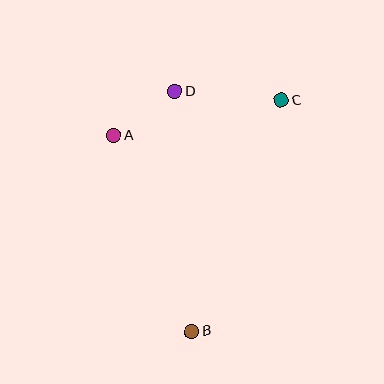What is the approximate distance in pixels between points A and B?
The distance between A and B is approximately 211 pixels.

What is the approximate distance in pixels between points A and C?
The distance between A and C is approximately 171 pixels.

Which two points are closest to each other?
Points A and D are closest to each other.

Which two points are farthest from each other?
Points B and C are farthest from each other.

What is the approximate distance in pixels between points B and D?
The distance between B and D is approximately 240 pixels.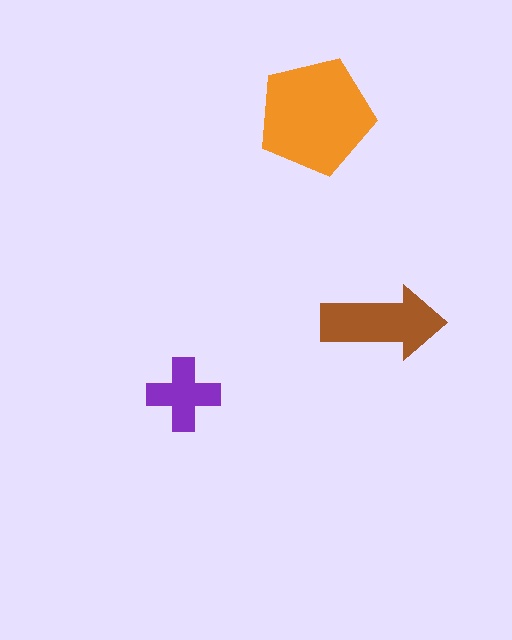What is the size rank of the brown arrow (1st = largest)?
2nd.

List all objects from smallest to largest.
The purple cross, the brown arrow, the orange pentagon.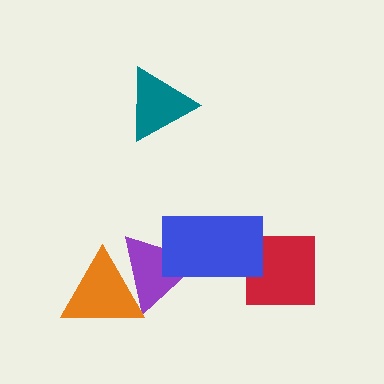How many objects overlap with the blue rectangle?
2 objects overlap with the blue rectangle.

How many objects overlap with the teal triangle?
0 objects overlap with the teal triangle.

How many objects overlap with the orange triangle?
1 object overlaps with the orange triangle.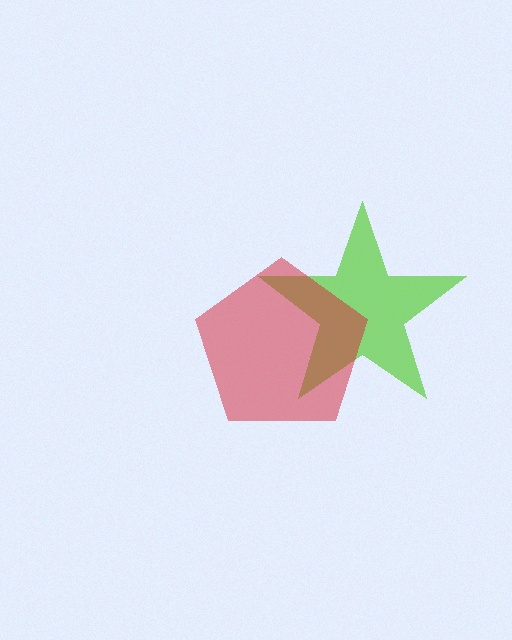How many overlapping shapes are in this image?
There are 2 overlapping shapes in the image.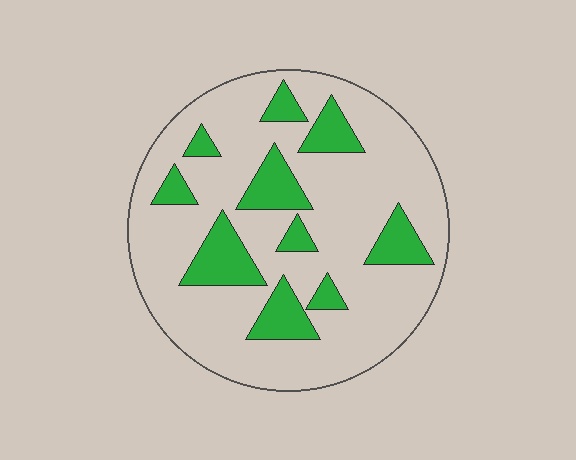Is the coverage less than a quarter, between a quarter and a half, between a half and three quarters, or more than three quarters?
Less than a quarter.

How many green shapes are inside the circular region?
10.